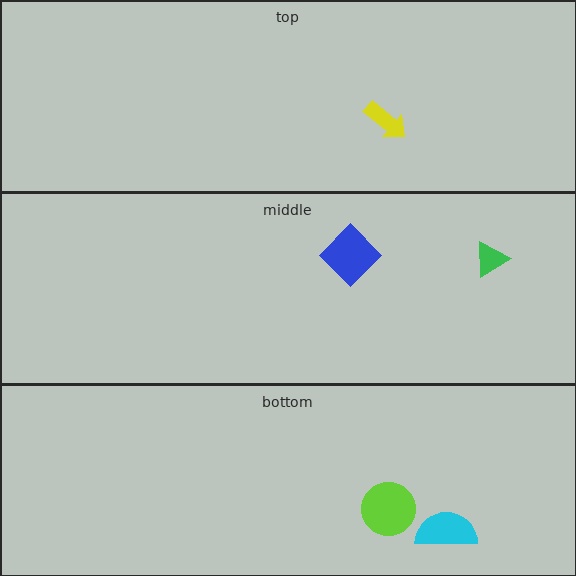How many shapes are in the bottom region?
2.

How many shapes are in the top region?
1.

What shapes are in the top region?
The yellow arrow.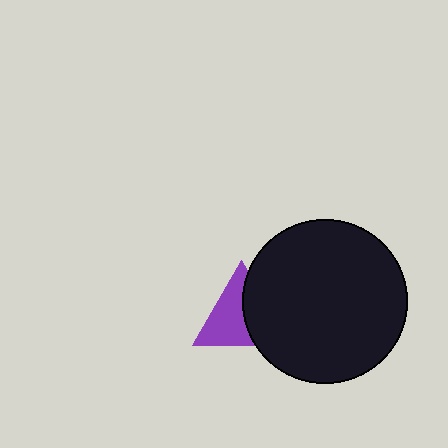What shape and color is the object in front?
The object in front is a black circle.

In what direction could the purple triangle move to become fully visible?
The purple triangle could move left. That would shift it out from behind the black circle entirely.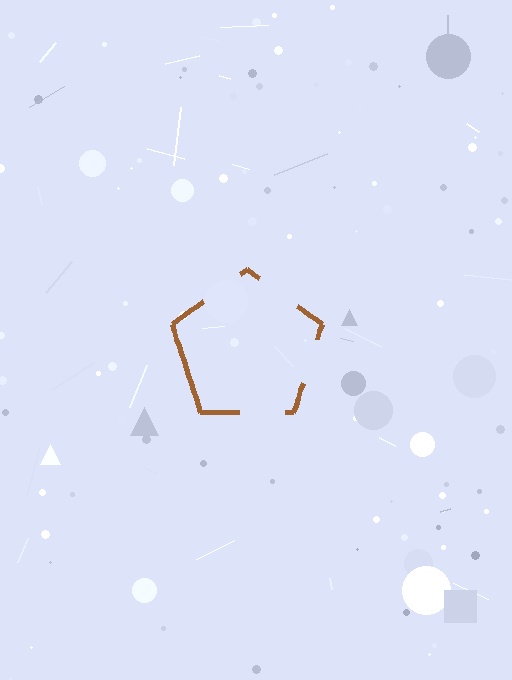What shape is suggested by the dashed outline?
The dashed outline suggests a pentagon.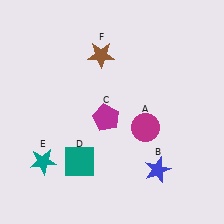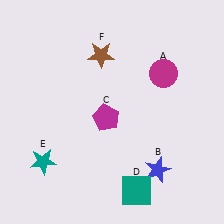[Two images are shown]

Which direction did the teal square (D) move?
The teal square (D) moved right.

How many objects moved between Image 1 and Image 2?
2 objects moved between the two images.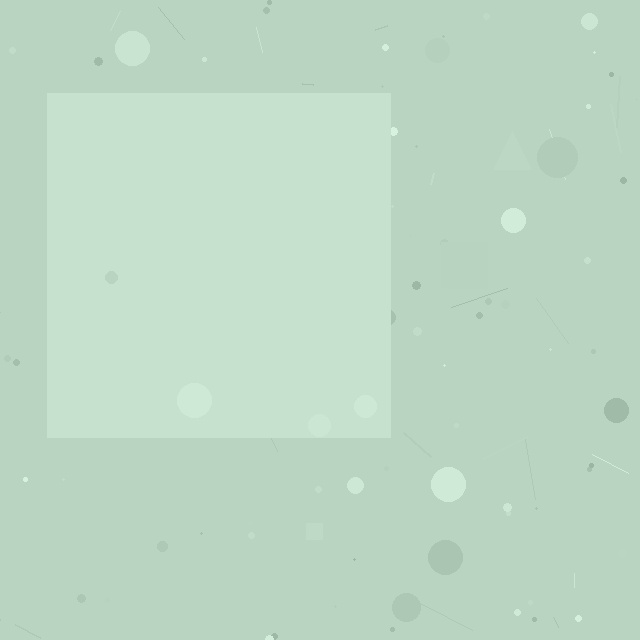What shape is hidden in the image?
A square is hidden in the image.